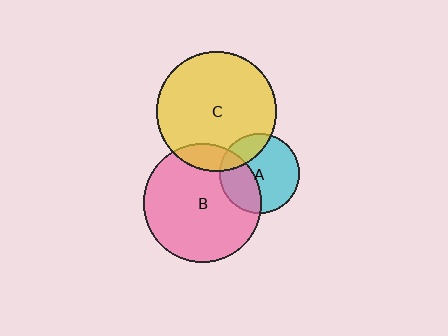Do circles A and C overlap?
Yes.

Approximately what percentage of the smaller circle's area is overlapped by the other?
Approximately 20%.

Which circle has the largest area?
Circle C (yellow).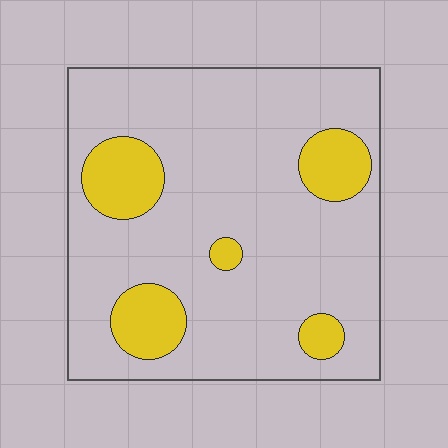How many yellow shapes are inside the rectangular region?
5.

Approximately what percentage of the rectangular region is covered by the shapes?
Approximately 15%.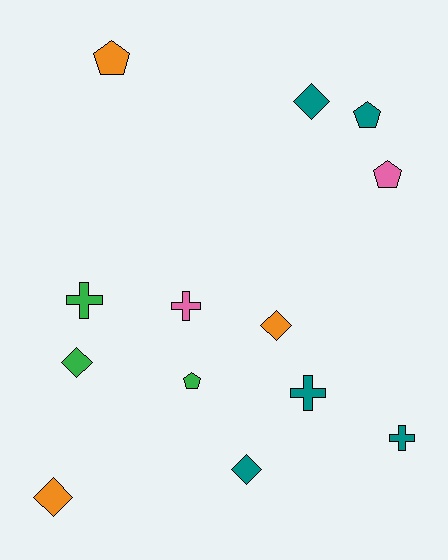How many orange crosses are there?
There are no orange crosses.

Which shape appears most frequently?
Diamond, with 5 objects.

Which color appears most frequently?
Teal, with 5 objects.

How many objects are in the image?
There are 13 objects.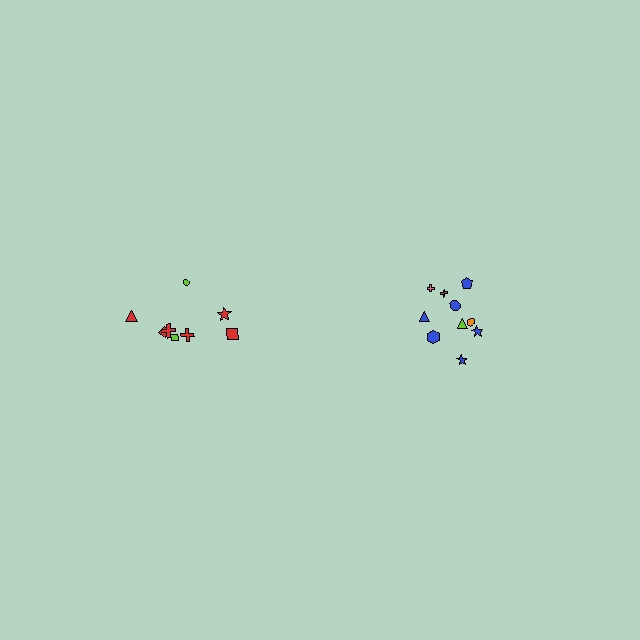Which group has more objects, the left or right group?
The right group.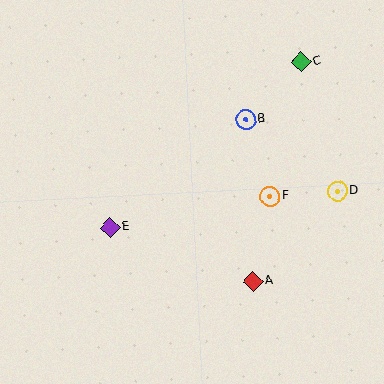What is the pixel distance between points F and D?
The distance between F and D is 68 pixels.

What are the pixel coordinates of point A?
Point A is at (253, 281).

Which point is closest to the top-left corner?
Point E is closest to the top-left corner.